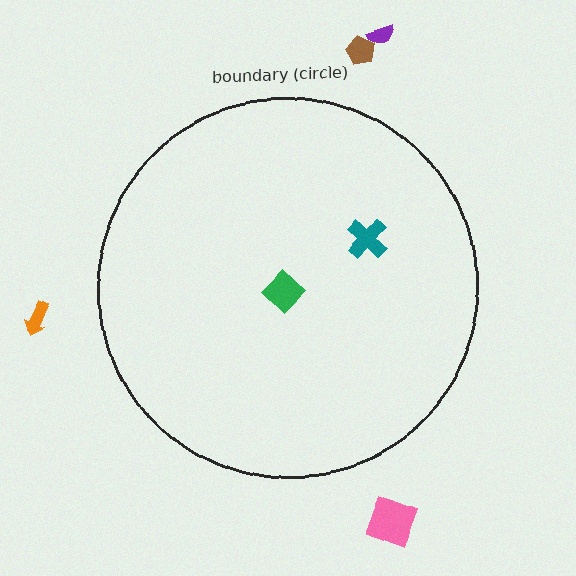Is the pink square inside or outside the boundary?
Outside.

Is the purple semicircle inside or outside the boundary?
Outside.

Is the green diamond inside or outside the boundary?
Inside.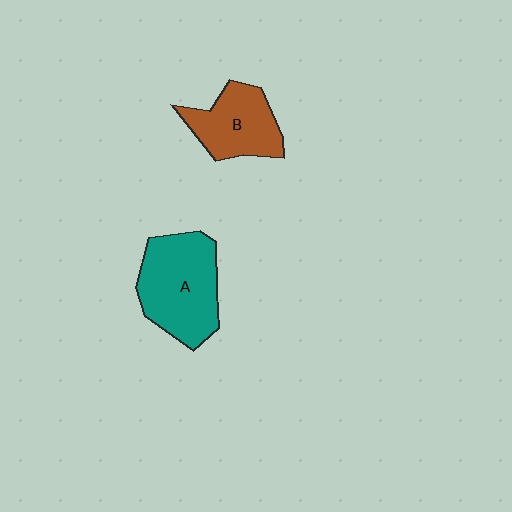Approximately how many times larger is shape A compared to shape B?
Approximately 1.4 times.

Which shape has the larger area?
Shape A (teal).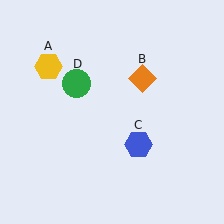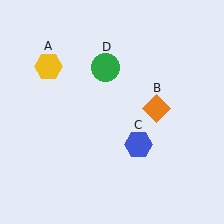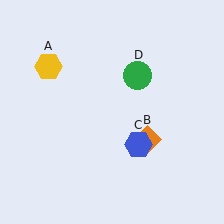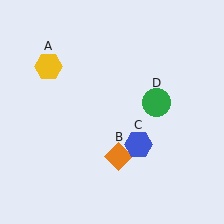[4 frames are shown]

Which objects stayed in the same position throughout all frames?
Yellow hexagon (object A) and blue hexagon (object C) remained stationary.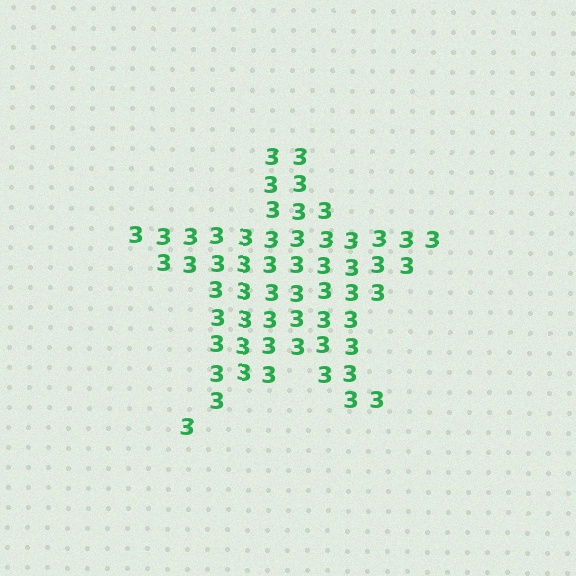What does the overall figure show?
The overall figure shows a star.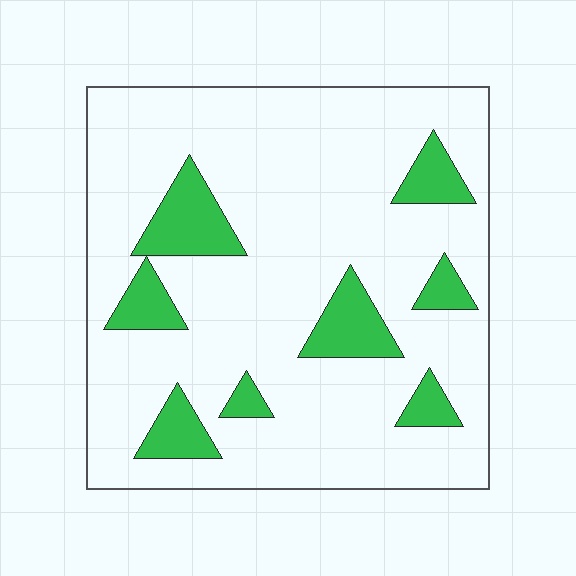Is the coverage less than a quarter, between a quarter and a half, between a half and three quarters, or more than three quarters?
Less than a quarter.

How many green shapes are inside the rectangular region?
8.